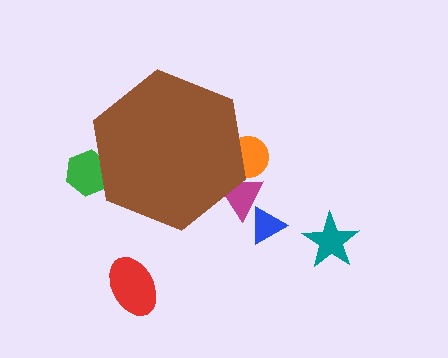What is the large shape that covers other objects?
A brown hexagon.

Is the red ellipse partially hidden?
No, the red ellipse is fully visible.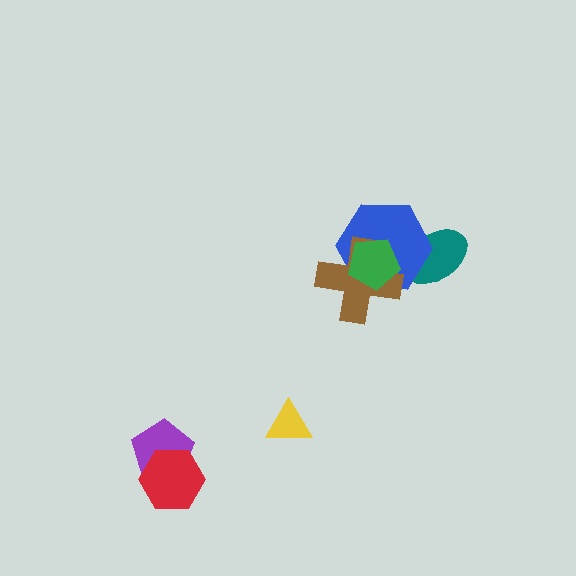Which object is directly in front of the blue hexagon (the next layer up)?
The brown cross is directly in front of the blue hexagon.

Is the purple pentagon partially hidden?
Yes, it is partially covered by another shape.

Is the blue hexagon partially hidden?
Yes, it is partially covered by another shape.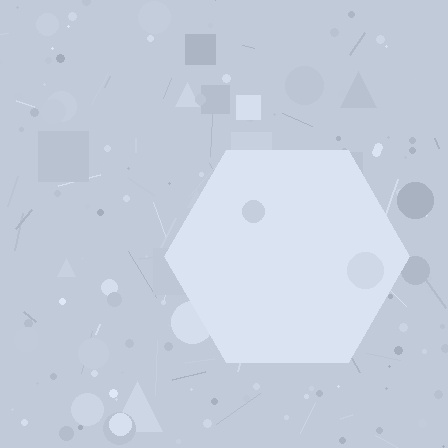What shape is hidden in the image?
A hexagon is hidden in the image.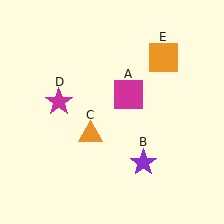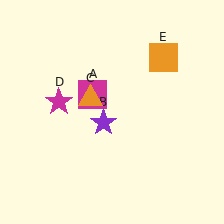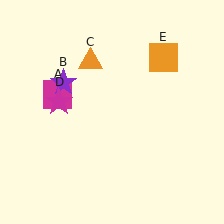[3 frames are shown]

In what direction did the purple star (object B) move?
The purple star (object B) moved up and to the left.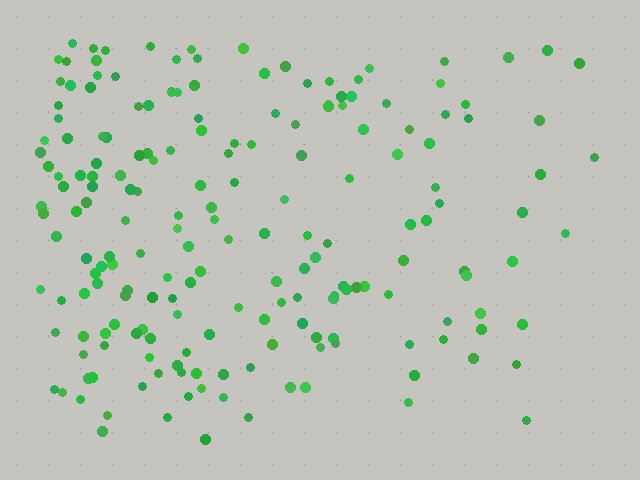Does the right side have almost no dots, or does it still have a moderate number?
Still a moderate number, just noticeably fewer than the left.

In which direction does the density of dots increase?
From right to left, with the left side densest.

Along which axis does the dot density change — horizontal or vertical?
Horizontal.